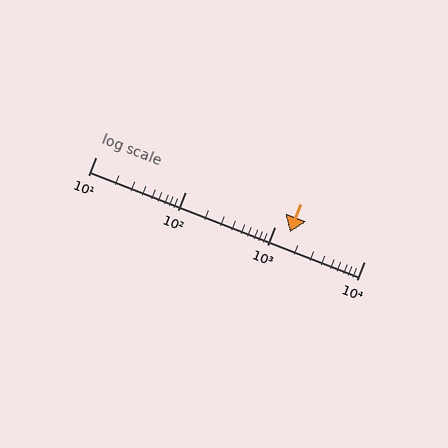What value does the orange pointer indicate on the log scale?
The pointer indicates approximately 1500.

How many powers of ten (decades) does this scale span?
The scale spans 3 decades, from 10 to 10000.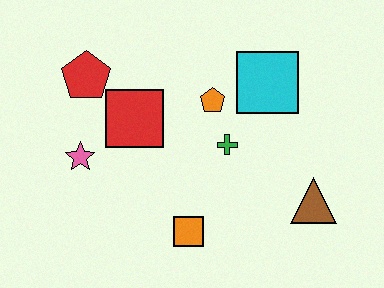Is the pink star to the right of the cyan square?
No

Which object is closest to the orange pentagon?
The green cross is closest to the orange pentagon.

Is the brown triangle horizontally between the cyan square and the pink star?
No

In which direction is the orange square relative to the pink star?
The orange square is to the right of the pink star.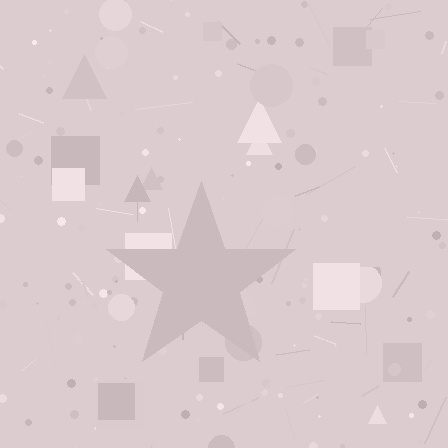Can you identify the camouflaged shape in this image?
The camouflaged shape is a star.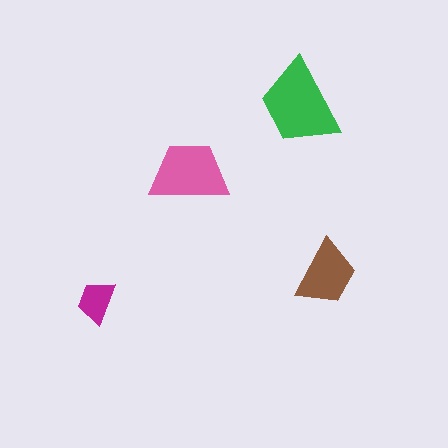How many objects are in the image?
There are 4 objects in the image.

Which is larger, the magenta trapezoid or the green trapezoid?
The green one.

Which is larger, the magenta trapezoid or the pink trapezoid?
The pink one.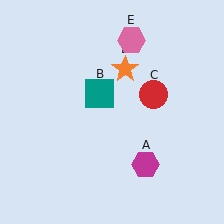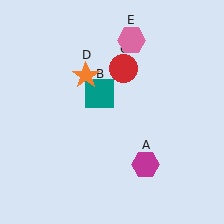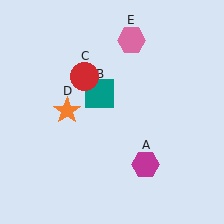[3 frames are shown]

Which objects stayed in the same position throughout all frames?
Magenta hexagon (object A) and teal square (object B) and pink hexagon (object E) remained stationary.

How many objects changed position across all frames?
2 objects changed position: red circle (object C), orange star (object D).